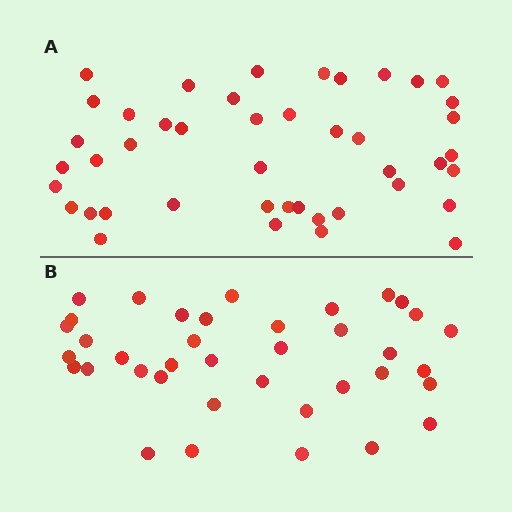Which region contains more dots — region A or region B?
Region A (the top region) has more dots.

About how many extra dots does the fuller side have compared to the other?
Region A has about 6 more dots than region B.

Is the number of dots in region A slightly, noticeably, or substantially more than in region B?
Region A has only slightly more — the two regions are fairly close. The ratio is roughly 1.2 to 1.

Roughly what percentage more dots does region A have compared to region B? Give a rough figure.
About 15% more.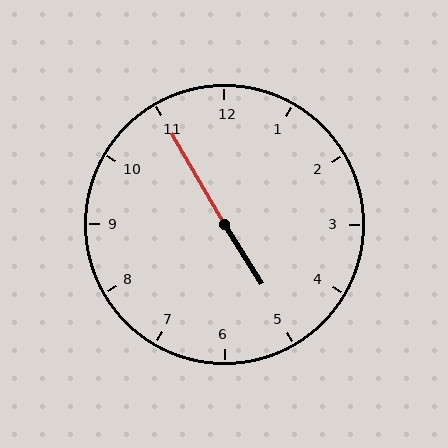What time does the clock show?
4:55.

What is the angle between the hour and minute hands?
Approximately 178 degrees.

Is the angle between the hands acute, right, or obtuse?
It is obtuse.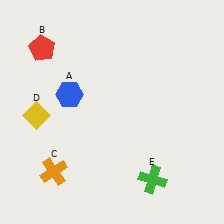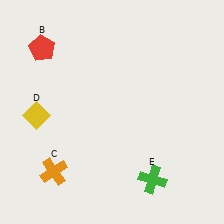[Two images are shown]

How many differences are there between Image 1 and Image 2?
There is 1 difference between the two images.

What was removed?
The blue hexagon (A) was removed in Image 2.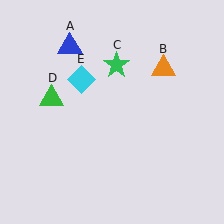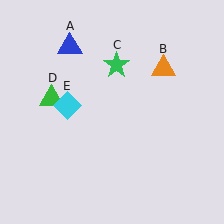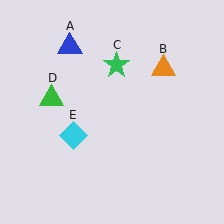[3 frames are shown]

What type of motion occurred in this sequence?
The cyan diamond (object E) rotated counterclockwise around the center of the scene.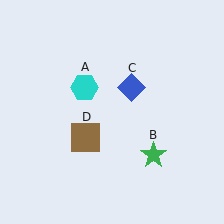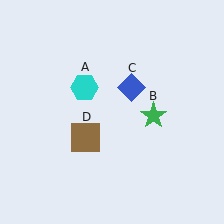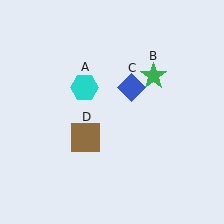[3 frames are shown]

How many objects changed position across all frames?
1 object changed position: green star (object B).